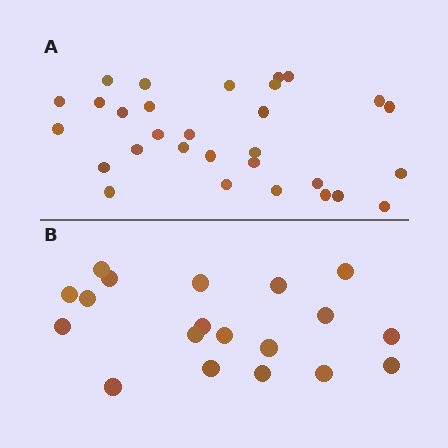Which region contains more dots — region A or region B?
Region A (the top region) has more dots.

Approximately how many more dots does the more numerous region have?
Region A has roughly 12 or so more dots than region B.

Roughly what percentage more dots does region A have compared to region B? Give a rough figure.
About 60% more.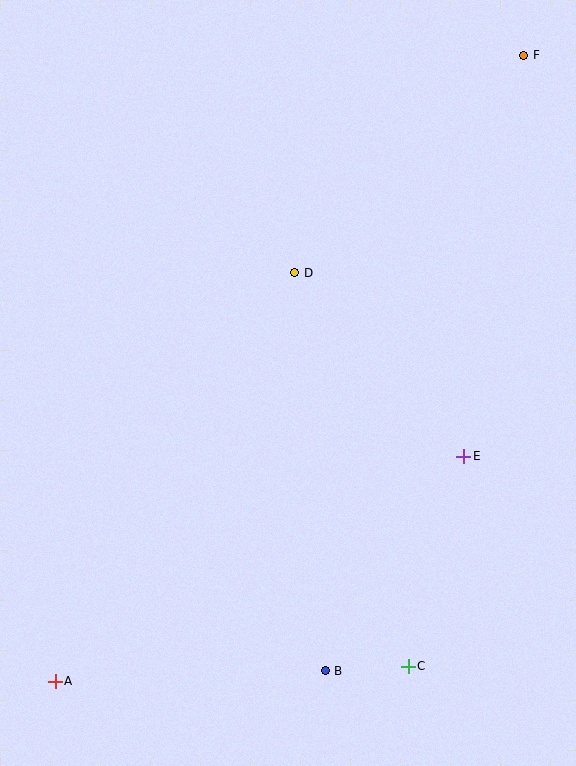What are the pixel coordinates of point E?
Point E is at (464, 456).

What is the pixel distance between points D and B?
The distance between D and B is 399 pixels.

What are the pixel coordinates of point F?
Point F is at (524, 55).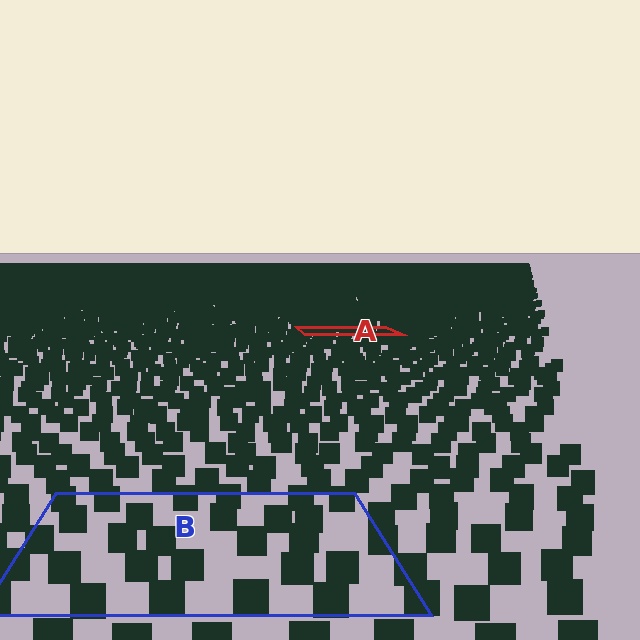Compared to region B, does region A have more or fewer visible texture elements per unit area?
Region A has more texture elements per unit area — they are packed more densely because it is farther away.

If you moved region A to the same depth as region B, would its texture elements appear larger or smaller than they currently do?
They would appear larger. At a closer depth, the same texture elements are projected at a bigger on-screen size.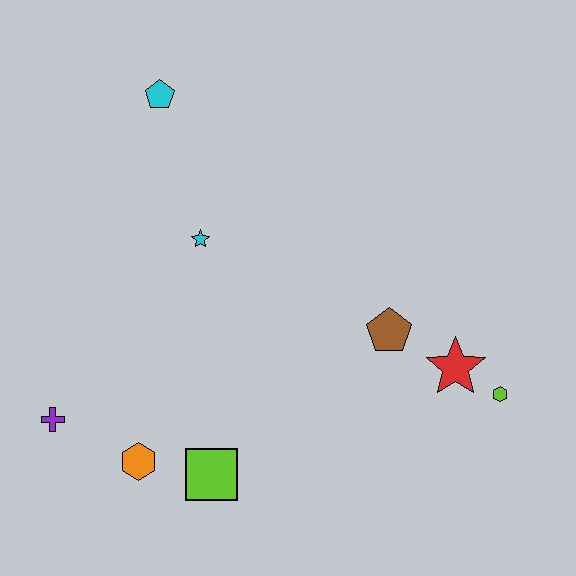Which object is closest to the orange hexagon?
The lime square is closest to the orange hexagon.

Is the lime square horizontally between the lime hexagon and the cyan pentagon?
Yes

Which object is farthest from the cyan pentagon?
The lime hexagon is farthest from the cyan pentagon.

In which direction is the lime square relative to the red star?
The lime square is to the left of the red star.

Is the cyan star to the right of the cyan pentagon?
Yes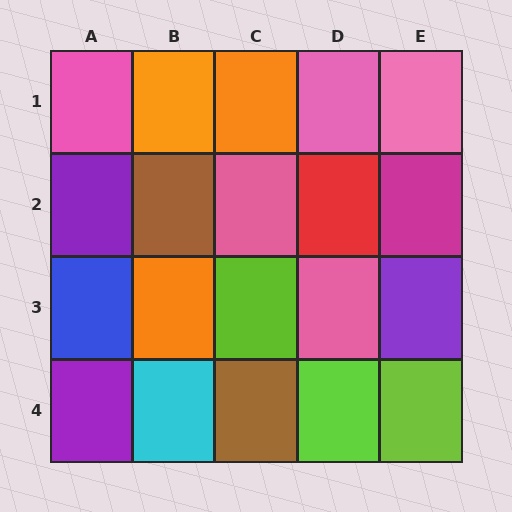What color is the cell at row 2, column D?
Red.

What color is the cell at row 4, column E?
Lime.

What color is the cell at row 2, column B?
Brown.